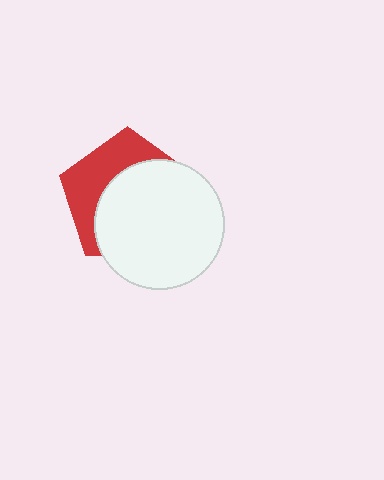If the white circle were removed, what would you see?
You would see the complete red pentagon.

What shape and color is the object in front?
The object in front is a white circle.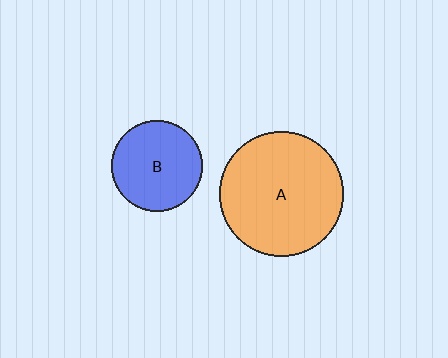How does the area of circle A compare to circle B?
Approximately 1.9 times.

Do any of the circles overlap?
No, none of the circles overlap.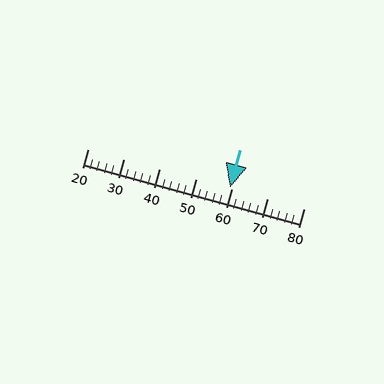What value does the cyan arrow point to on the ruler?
The cyan arrow points to approximately 60.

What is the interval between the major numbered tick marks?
The major tick marks are spaced 10 units apart.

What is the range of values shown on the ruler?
The ruler shows values from 20 to 80.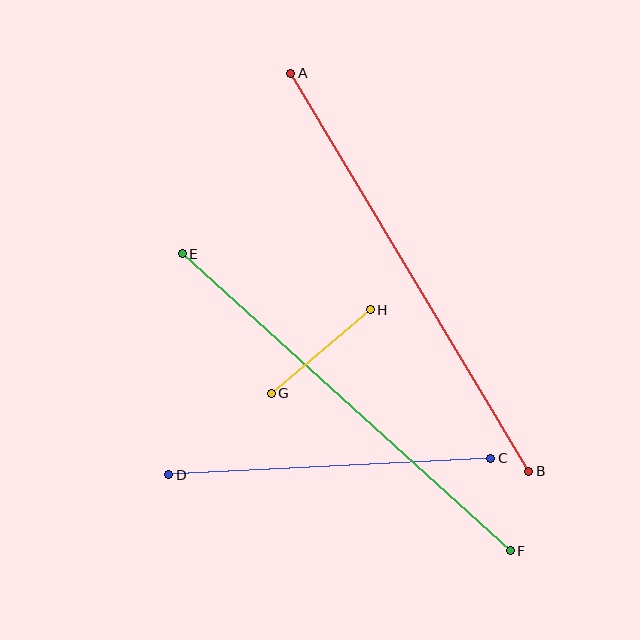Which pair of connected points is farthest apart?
Points A and B are farthest apart.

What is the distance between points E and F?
The distance is approximately 443 pixels.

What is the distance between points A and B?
The distance is approximately 464 pixels.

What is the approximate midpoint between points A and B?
The midpoint is at approximately (410, 272) pixels.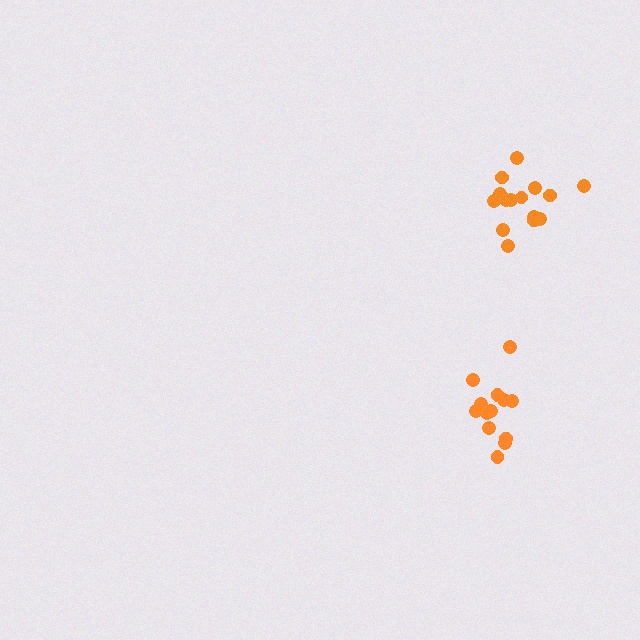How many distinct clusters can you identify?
There are 2 distinct clusters.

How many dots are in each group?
Group 1: 15 dots, Group 2: 13 dots (28 total).